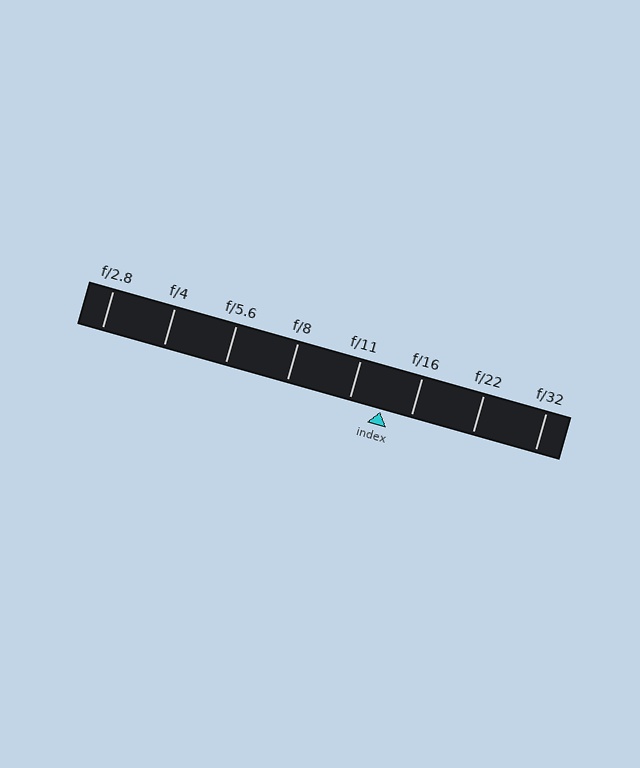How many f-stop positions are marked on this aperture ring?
There are 8 f-stop positions marked.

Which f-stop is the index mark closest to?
The index mark is closest to f/16.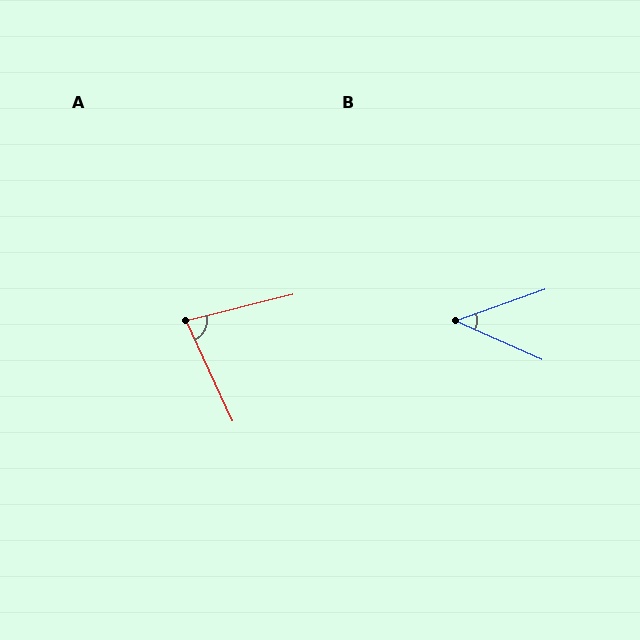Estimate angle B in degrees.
Approximately 44 degrees.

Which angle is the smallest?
B, at approximately 44 degrees.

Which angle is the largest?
A, at approximately 79 degrees.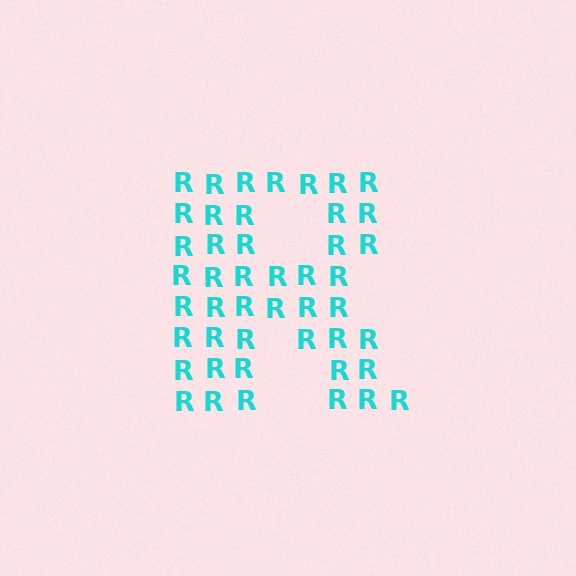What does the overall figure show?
The overall figure shows the letter R.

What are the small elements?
The small elements are letter R's.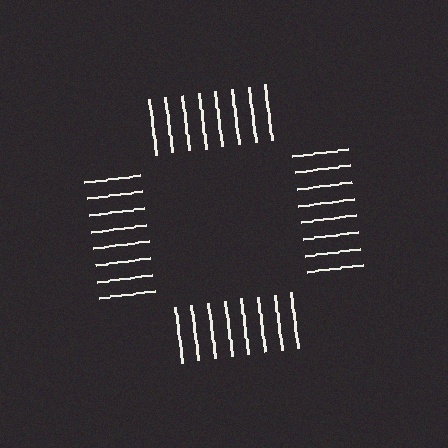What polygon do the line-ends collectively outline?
An illusory square — the line segments terminate on its edges but no continuous stroke is drawn.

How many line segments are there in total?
32 — 8 along each of the 4 edges.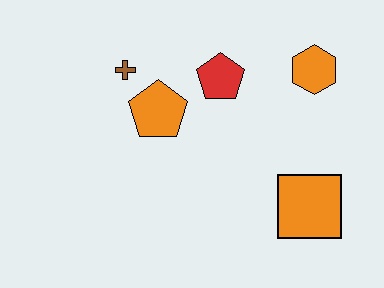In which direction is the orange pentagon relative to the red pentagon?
The orange pentagon is to the left of the red pentagon.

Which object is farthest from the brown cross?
The orange square is farthest from the brown cross.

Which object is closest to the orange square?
The orange hexagon is closest to the orange square.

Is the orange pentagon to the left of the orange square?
Yes